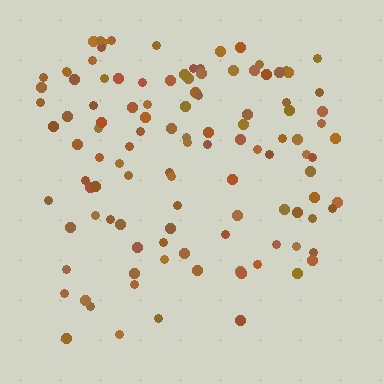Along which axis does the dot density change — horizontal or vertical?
Vertical.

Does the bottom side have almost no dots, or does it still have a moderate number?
Still a moderate number, just noticeably fewer than the top.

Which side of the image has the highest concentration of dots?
The top.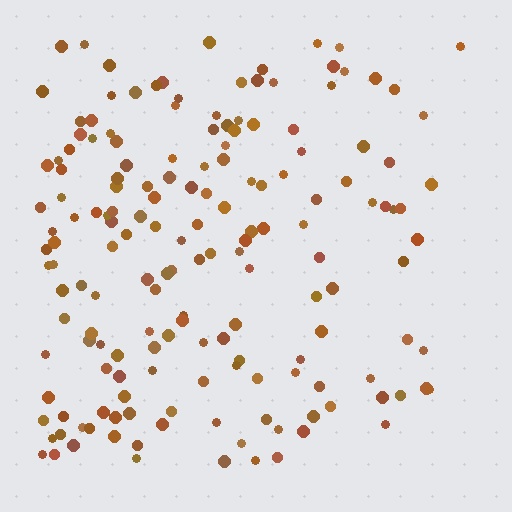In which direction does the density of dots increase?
From right to left, with the left side densest.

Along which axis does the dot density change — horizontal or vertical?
Horizontal.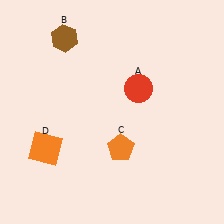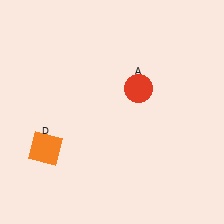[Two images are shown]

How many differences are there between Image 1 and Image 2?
There are 2 differences between the two images.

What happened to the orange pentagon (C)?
The orange pentagon (C) was removed in Image 2. It was in the bottom-right area of Image 1.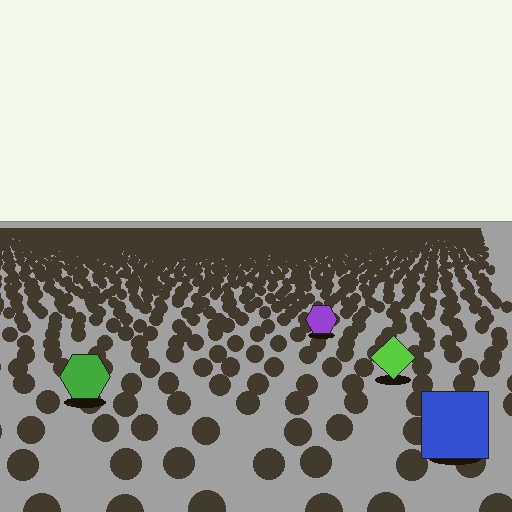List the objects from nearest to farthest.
From nearest to farthest: the blue square, the green hexagon, the lime diamond, the purple hexagon.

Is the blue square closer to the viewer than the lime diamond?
Yes. The blue square is closer — you can tell from the texture gradient: the ground texture is coarser near it.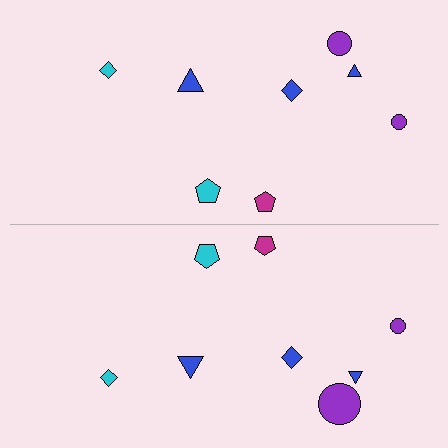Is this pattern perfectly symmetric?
No, the pattern is not perfectly symmetric. The purple circle on the bottom side has a different size than its mirror counterpart.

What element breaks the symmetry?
The purple circle on the bottom side has a different size than its mirror counterpart.